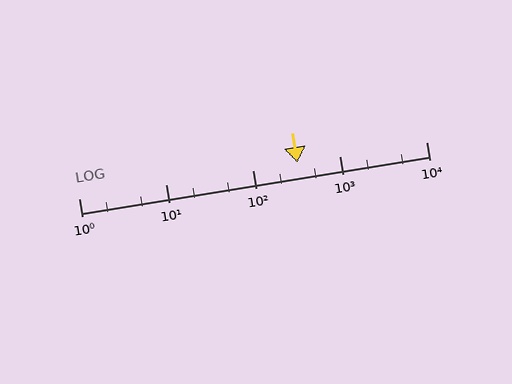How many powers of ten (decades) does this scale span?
The scale spans 4 decades, from 1 to 10000.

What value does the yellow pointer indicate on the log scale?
The pointer indicates approximately 330.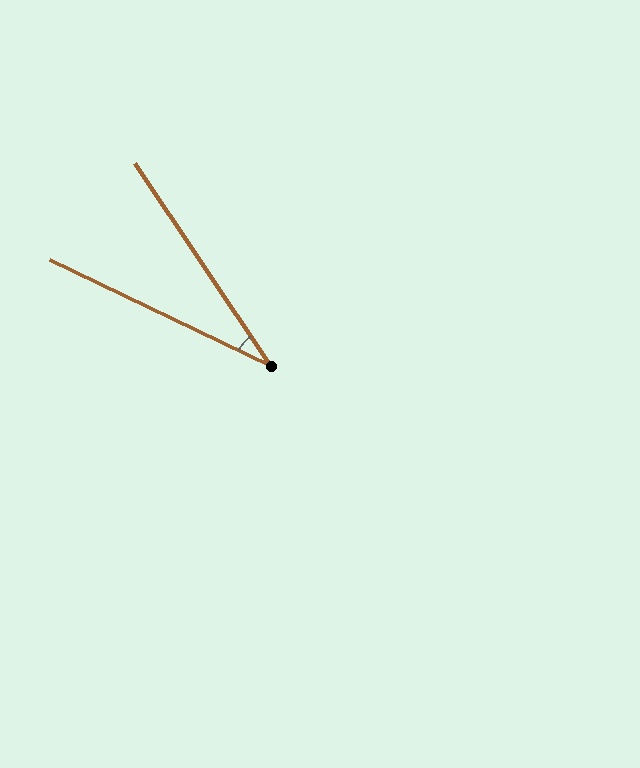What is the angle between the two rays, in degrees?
Approximately 31 degrees.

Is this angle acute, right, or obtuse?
It is acute.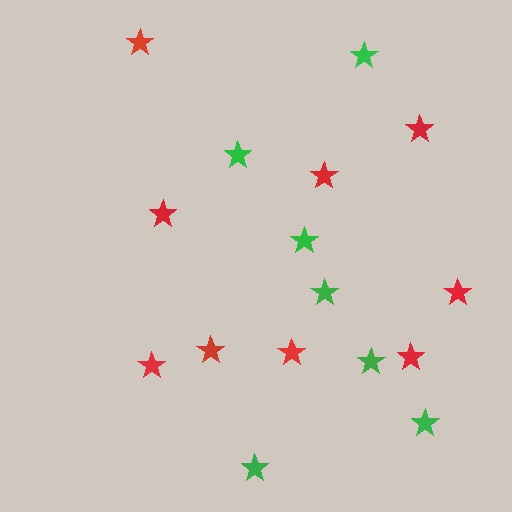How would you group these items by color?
There are 2 groups: one group of red stars (9) and one group of green stars (7).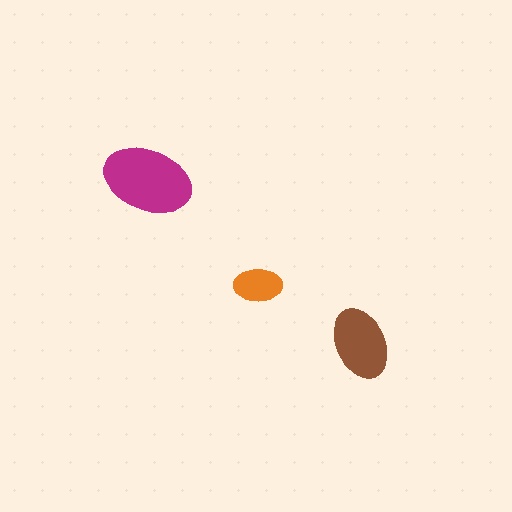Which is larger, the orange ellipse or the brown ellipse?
The brown one.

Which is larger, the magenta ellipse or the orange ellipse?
The magenta one.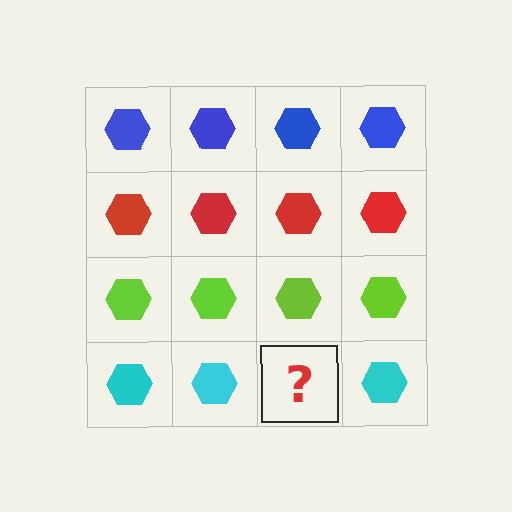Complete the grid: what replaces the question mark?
The question mark should be replaced with a cyan hexagon.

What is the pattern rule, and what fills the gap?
The rule is that each row has a consistent color. The gap should be filled with a cyan hexagon.